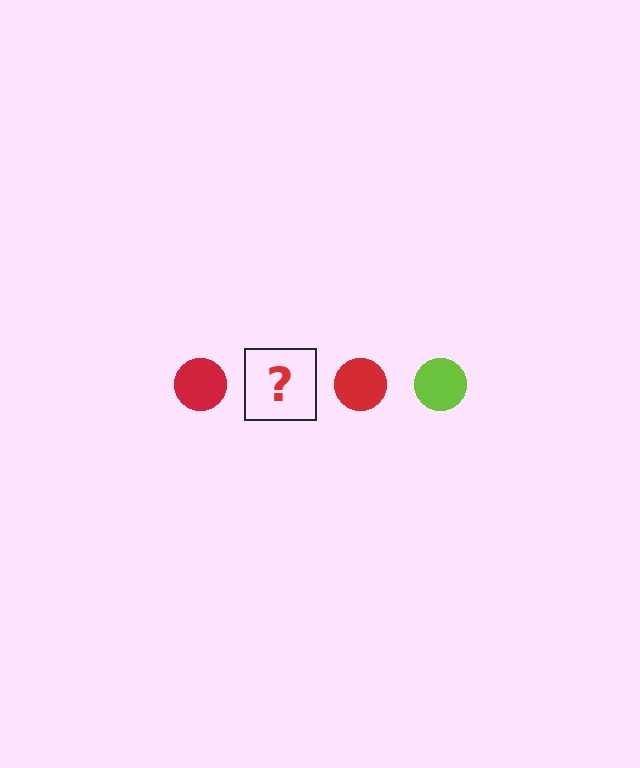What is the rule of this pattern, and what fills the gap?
The rule is that the pattern cycles through red, lime circles. The gap should be filled with a lime circle.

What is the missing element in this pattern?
The missing element is a lime circle.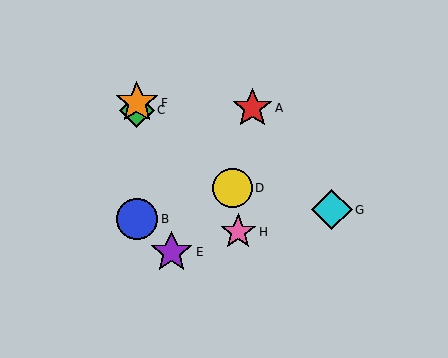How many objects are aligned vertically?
3 objects (B, C, F) are aligned vertically.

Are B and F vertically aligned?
Yes, both are at x≈137.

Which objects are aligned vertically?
Objects B, C, F are aligned vertically.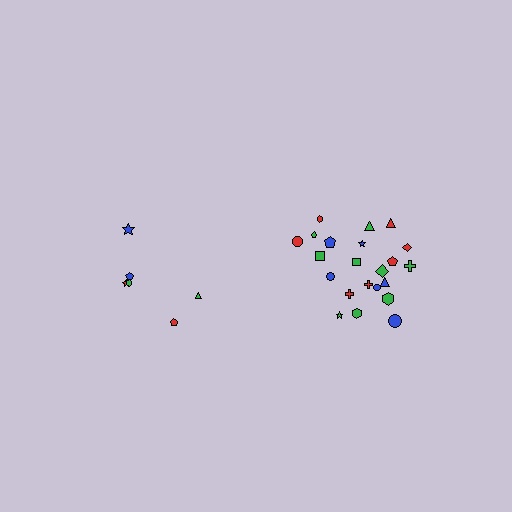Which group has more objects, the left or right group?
The right group.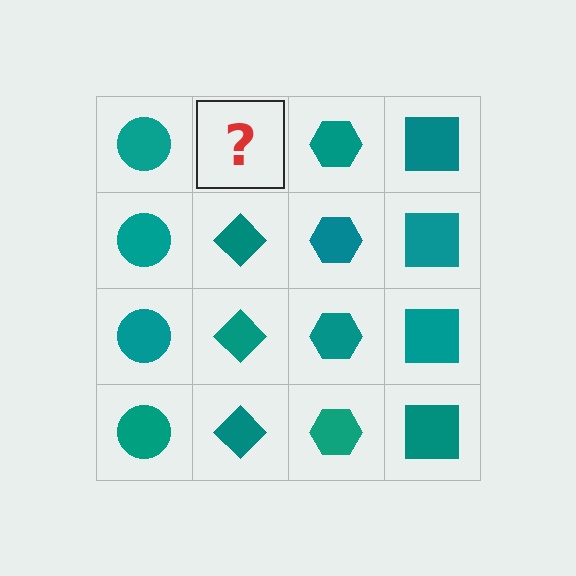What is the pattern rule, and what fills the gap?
The rule is that each column has a consistent shape. The gap should be filled with a teal diamond.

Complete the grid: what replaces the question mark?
The question mark should be replaced with a teal diamond.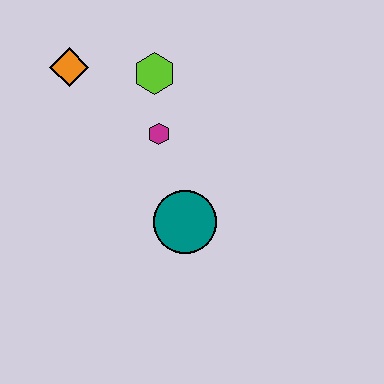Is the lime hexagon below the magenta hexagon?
No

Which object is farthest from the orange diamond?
The teal circle is farthest from the orange diamond.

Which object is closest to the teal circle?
The magenta hexagon is closest to the teal circle.